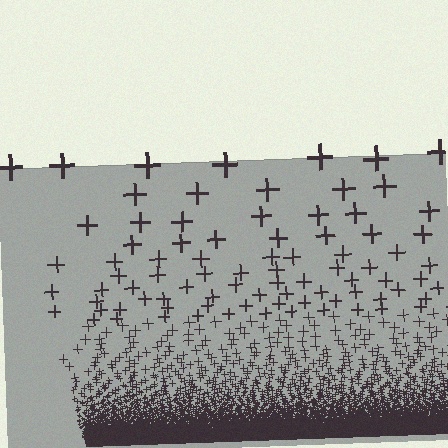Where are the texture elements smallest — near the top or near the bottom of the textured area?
Near the bottom.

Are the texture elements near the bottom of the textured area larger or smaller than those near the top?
Smaller. The gradient is inverted — elements near the bottom are smaller and denser.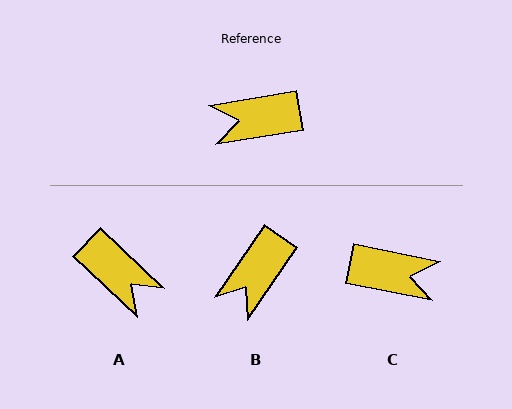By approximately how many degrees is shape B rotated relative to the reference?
Approximately 46 degrees counter-clockwise.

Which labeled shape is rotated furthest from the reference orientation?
C, about 159 degrees away.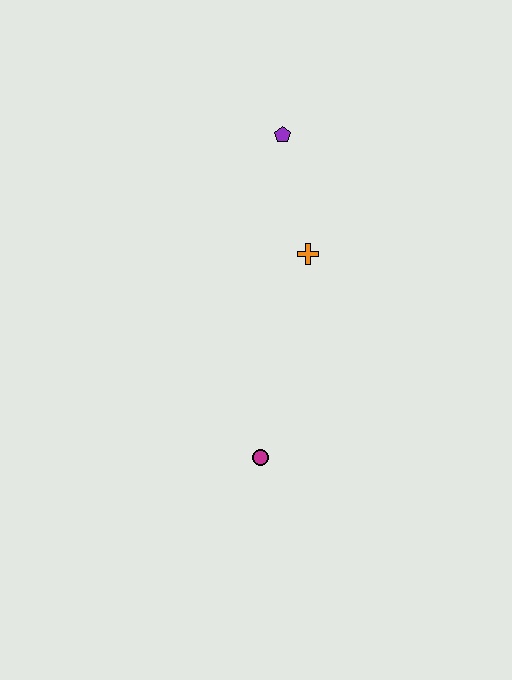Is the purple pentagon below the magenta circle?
No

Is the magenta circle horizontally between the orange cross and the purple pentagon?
No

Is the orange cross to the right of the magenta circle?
Yes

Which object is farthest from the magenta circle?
The purple pentagon is farthest from the magenta circle.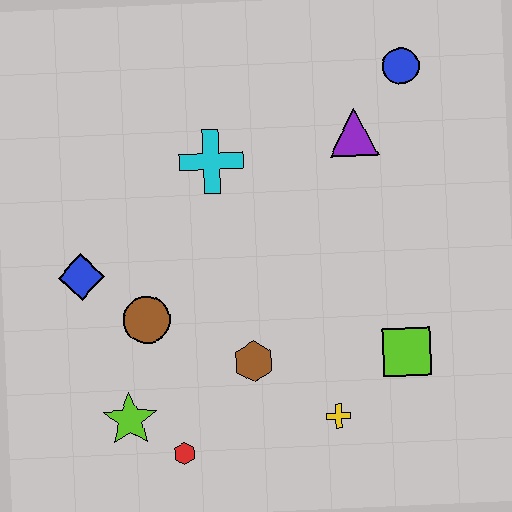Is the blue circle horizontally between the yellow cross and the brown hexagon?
No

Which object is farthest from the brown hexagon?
The blue circle is farthest from the brown hexagon.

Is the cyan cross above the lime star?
Yes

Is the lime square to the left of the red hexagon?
No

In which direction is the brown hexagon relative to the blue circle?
The brown hexagon is below the blue circle.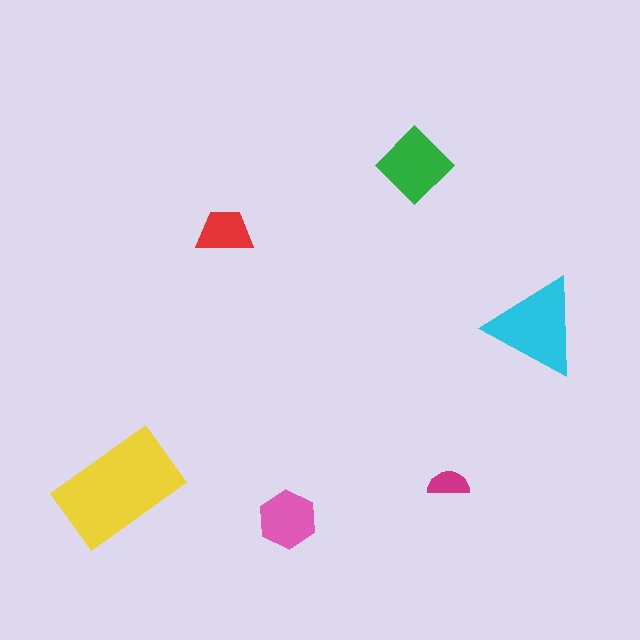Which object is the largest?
The yellow rectangle.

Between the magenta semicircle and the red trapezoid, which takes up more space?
The red trapezoid.